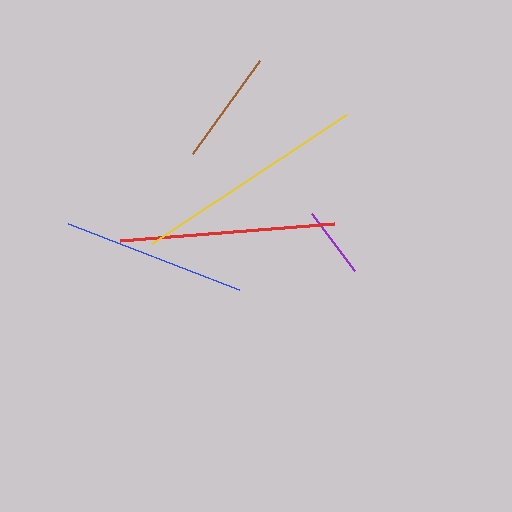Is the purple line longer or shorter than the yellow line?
The yellow line is longer than the purple line.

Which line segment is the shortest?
The purple line is the shortest at approximately 72 pixels.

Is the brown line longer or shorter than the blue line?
The blue line is longer than the brown line.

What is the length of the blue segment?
The blue segment is approximately 183 pixels long.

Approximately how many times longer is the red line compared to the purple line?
The red line is approximately 3.0 times the length of the purple line.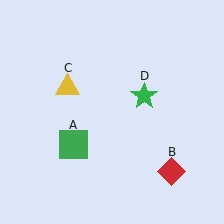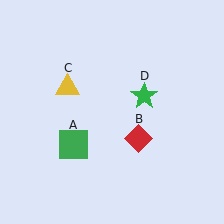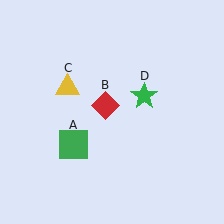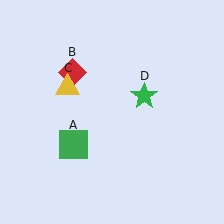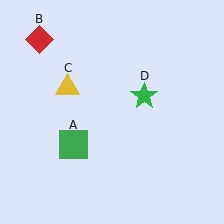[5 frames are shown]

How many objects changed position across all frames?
1 object changed position: red diamond (object B).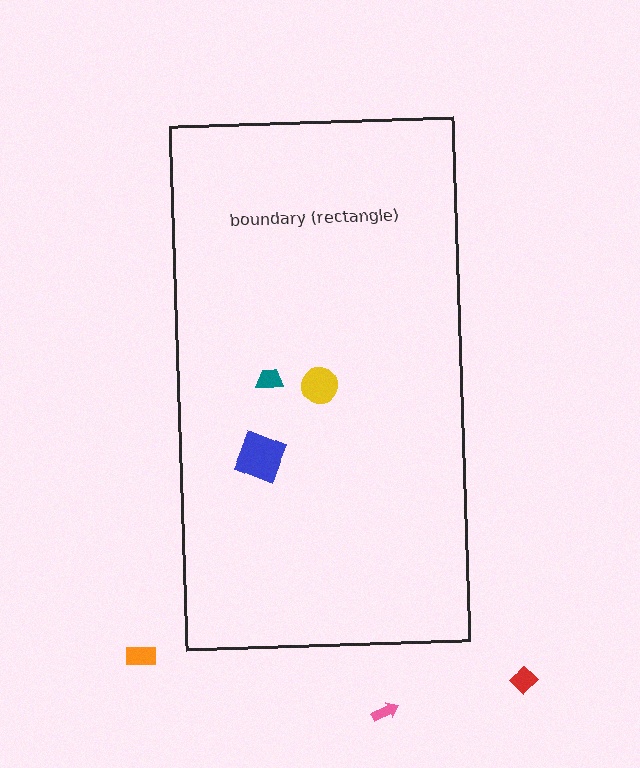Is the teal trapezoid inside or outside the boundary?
Inside.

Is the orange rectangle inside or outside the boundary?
Outside.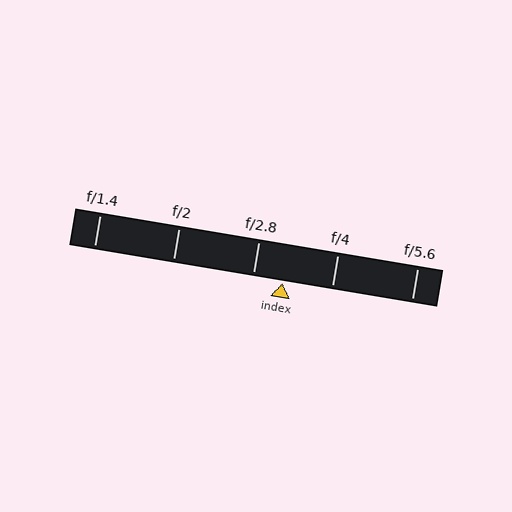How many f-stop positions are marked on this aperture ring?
There are 5 f-stop positions marked.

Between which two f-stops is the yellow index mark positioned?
The index mark is between f/2.8 and f/4.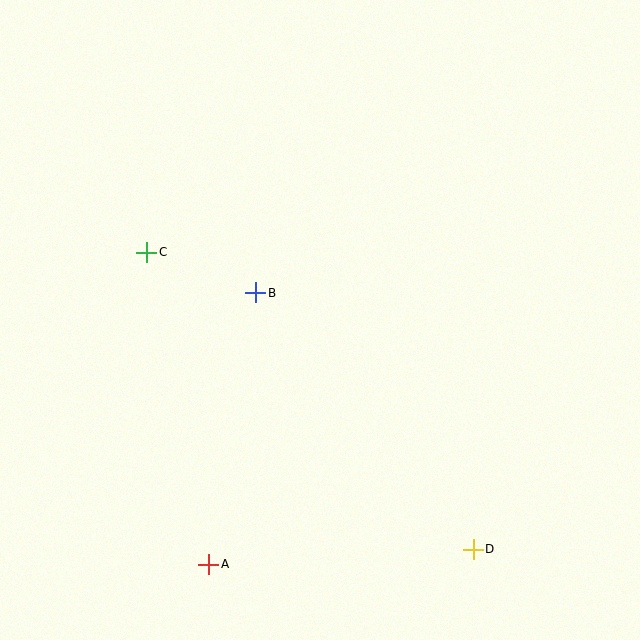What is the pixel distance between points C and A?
The distance between C and A is 318 pixels.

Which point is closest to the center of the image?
Point B at (256, 293) is closest to the center.